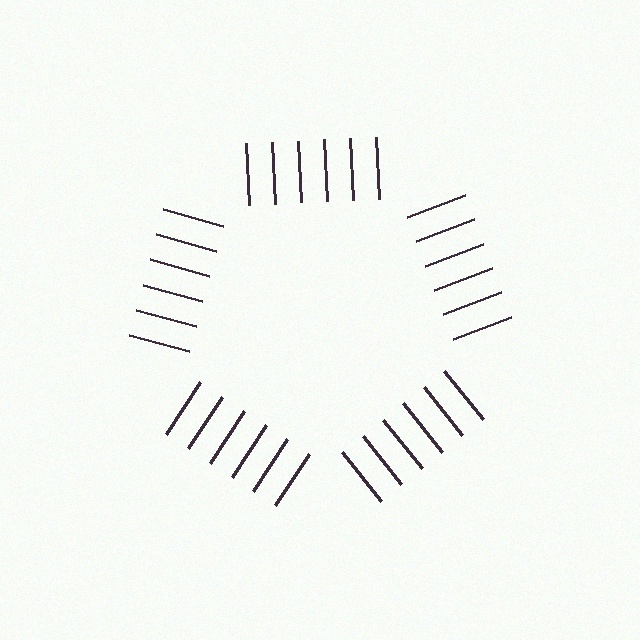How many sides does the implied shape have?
5 sides — the line-ends trace a pentagon.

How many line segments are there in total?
30 — 6 along each of the 5 edges.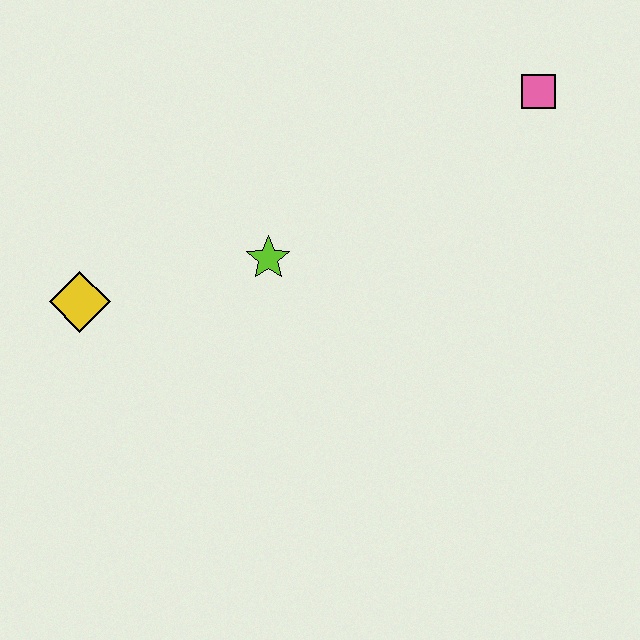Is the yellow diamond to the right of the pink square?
No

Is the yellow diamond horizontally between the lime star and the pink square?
No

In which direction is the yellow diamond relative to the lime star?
The yellow diamond is to the left of the lime star.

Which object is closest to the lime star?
The yellow diamond is closest to the lime star.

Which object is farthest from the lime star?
The pink square is farthest from the lime star.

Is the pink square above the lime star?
Yes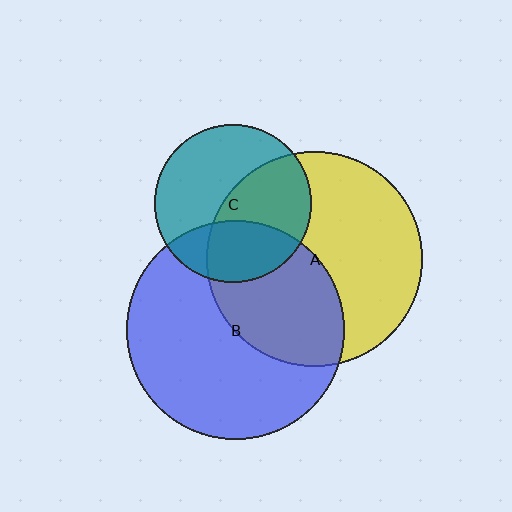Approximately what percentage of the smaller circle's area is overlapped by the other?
Approximately 50%.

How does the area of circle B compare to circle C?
Approximately 1.9 times.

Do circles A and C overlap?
Yes.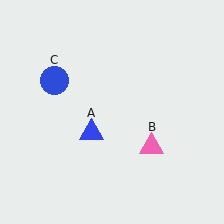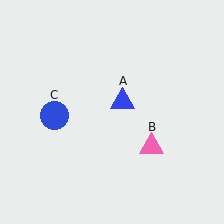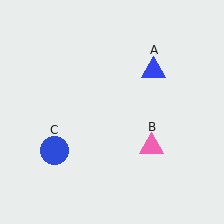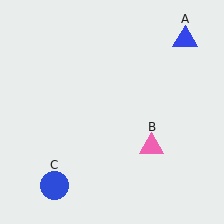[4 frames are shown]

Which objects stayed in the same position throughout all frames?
Pink triangle (object B) remained stationary.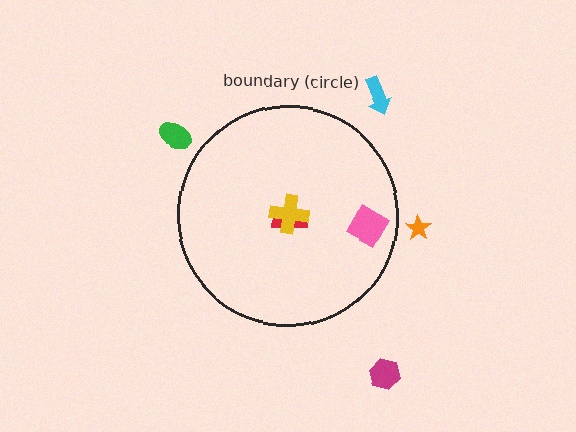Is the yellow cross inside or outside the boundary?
Inside.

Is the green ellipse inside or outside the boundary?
Outside.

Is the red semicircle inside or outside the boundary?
Inside.